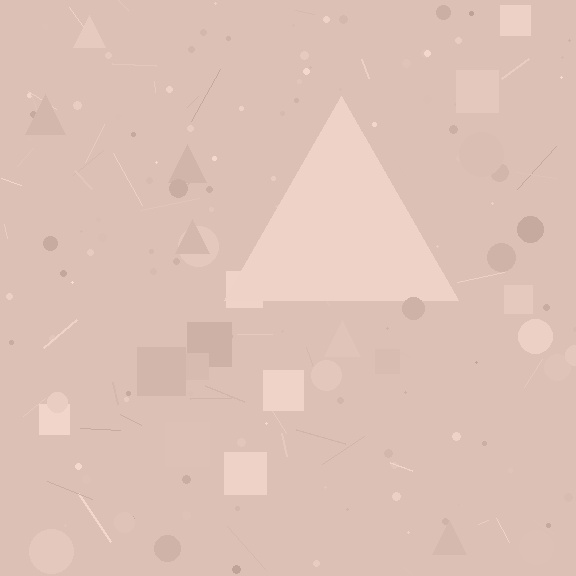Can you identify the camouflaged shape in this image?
The camouflaged shape is a triangle.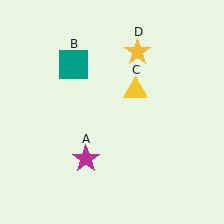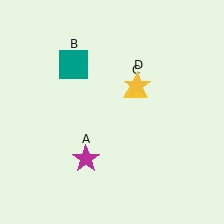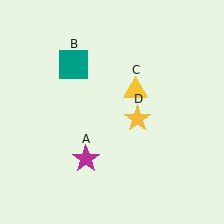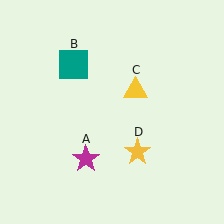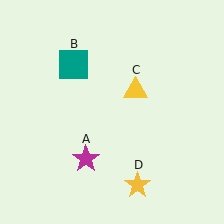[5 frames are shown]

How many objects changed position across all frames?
1 object changed position: yellow star (object D).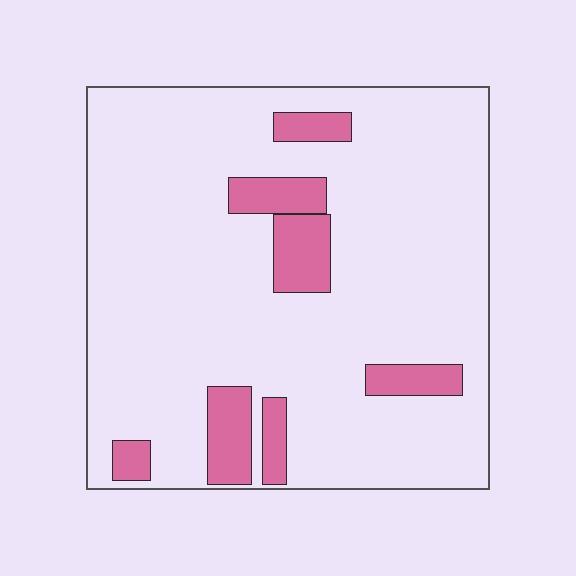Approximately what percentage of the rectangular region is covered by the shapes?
Approximately 15%.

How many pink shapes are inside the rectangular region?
7.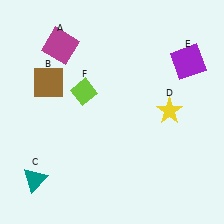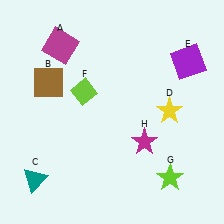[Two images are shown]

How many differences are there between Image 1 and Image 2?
There are 2 differences between the two images.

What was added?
A lime star (G), a magenta star (H) were added in Image 2.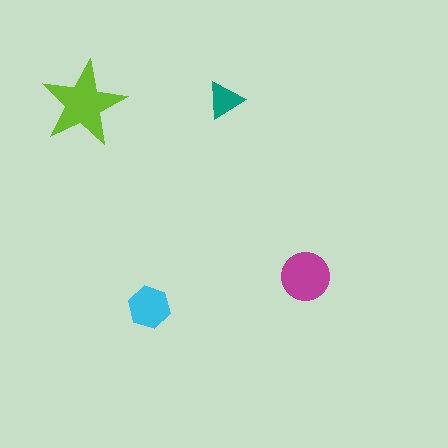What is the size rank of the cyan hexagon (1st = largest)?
3rd.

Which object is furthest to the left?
The lime star is leftmost.